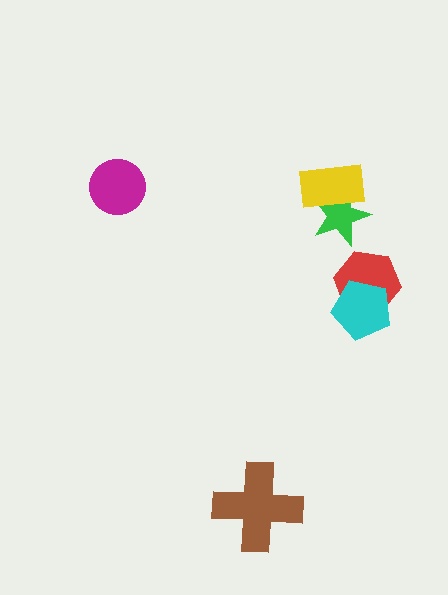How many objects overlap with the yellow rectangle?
1 object overlaps with the yellow rectangle.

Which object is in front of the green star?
The yellow rectangle is in front of the green star.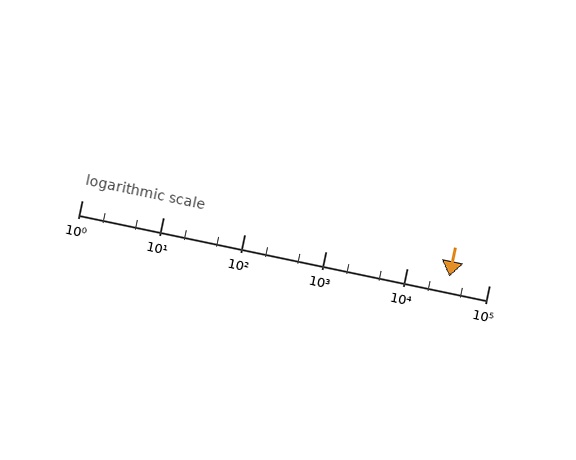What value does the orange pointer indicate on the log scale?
The pointer indicates approximately 33000.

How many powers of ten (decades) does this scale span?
The scale spans 5 decades, from 1 to 100000.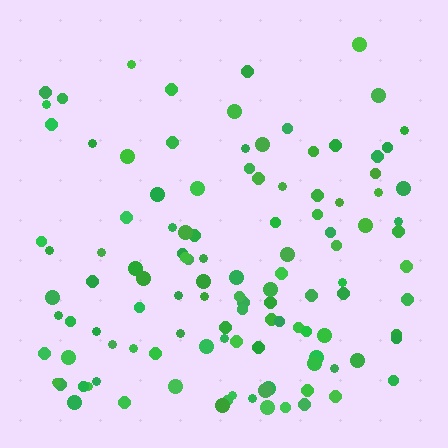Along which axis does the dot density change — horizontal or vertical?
Vertical.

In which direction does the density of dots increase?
From top to bottom, with the bottom side densest.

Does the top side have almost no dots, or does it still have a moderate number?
Still a moderate number, just noticeably fewer than the bottom.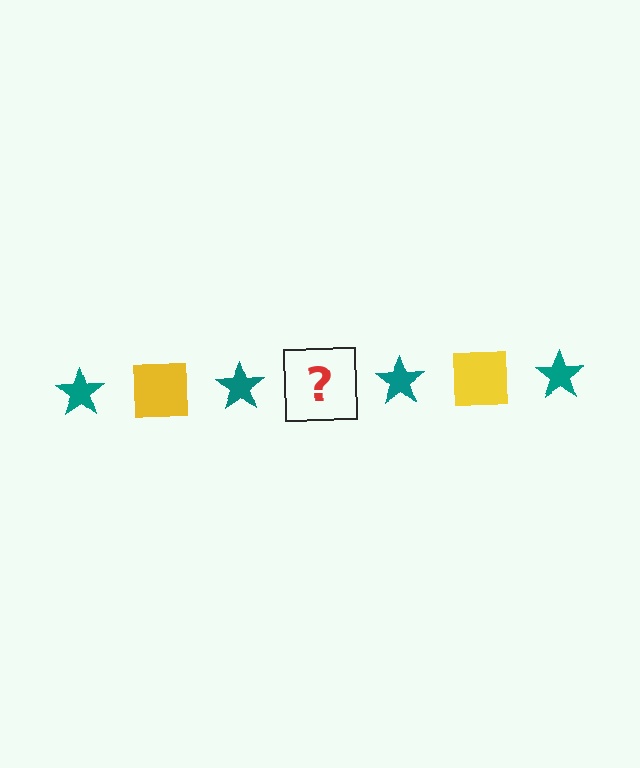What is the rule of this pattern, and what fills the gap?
The rule is that the pattern alternates between teal star and yellow square. The gap should be filled with a yellow square.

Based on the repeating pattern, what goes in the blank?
The blank should be a yellow square.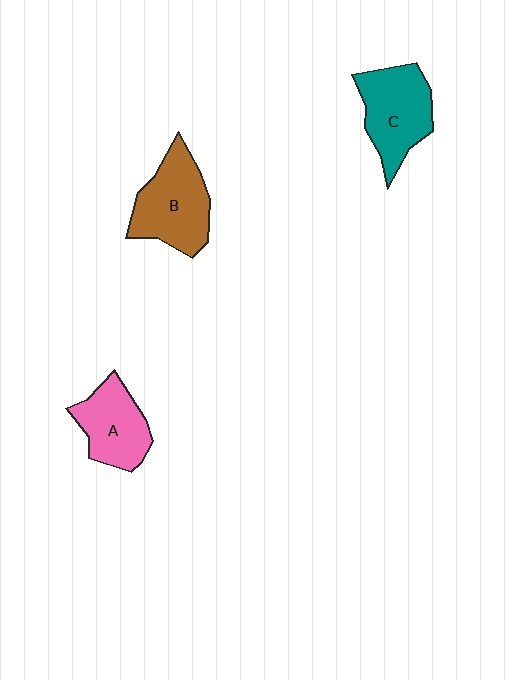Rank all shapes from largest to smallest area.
From largest to smallest: B (brown), C (teal), A (pink).